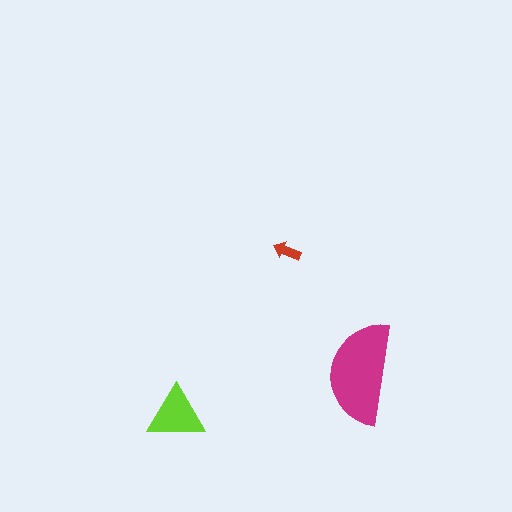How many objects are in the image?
There are 3 objects in the image.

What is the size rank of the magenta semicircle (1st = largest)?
1st.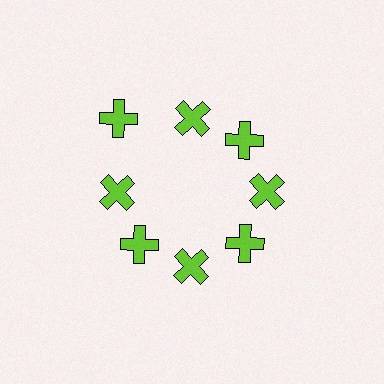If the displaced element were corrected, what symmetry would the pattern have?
It would have 8-fold rotational symmetry — the pattern would map onto itself every 45 degrees.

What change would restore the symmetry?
The symmetry would be restored by moving it inward, back onto the ring so that all 8 crosses sit at equal angles and equal distance from the center.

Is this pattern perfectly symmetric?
No. The 8 lime crosses are arranged in a ring, but one element near the 10 o'clock position is pushed outward from the center, breaking the 8-fold rotational symmetry.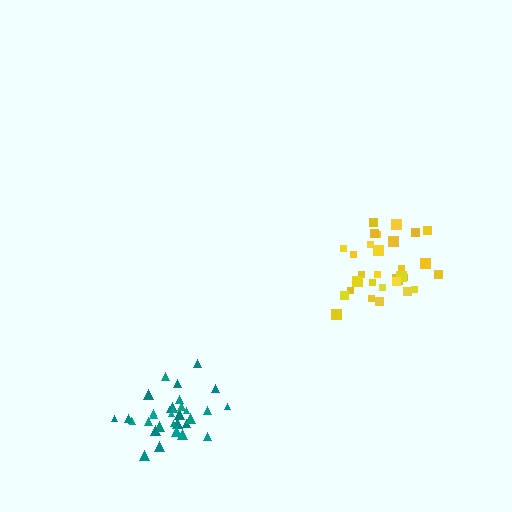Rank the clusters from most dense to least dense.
teal, yellow.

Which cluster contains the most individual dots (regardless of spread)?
Teal (33).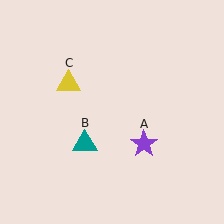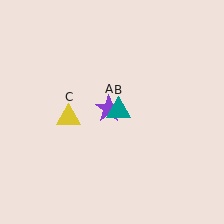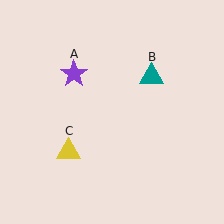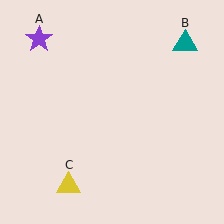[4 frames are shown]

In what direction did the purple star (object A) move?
The purple star (object A) moved up and to the left.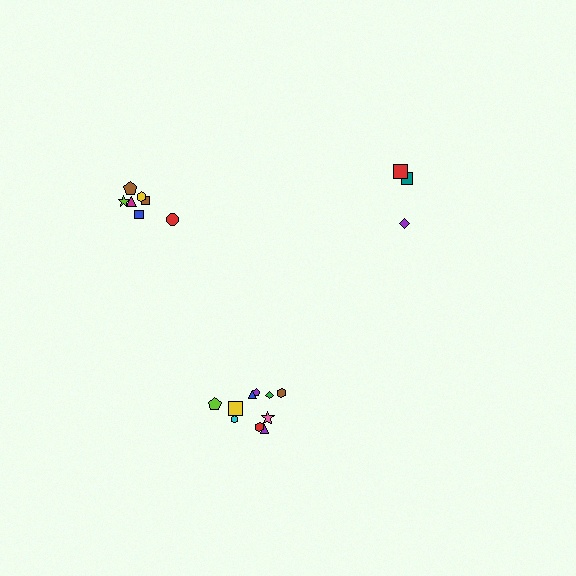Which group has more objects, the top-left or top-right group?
The top-left group.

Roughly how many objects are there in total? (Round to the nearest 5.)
Roughly 20 objects in total.